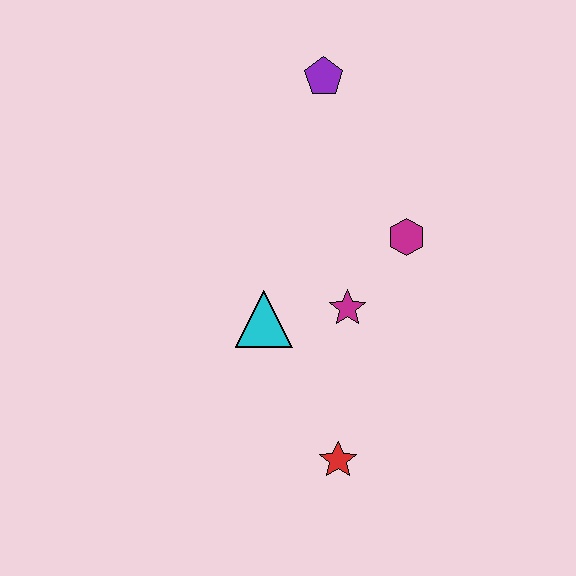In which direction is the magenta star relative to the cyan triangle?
The magenta star is to the right of the cyan triangle.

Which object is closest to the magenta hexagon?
The magenta star is closest to the magenta hexagon.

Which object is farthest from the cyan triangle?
The purple pentagon is farthest from the cyan triangle.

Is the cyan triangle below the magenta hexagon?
Yes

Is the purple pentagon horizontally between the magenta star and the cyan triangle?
Yes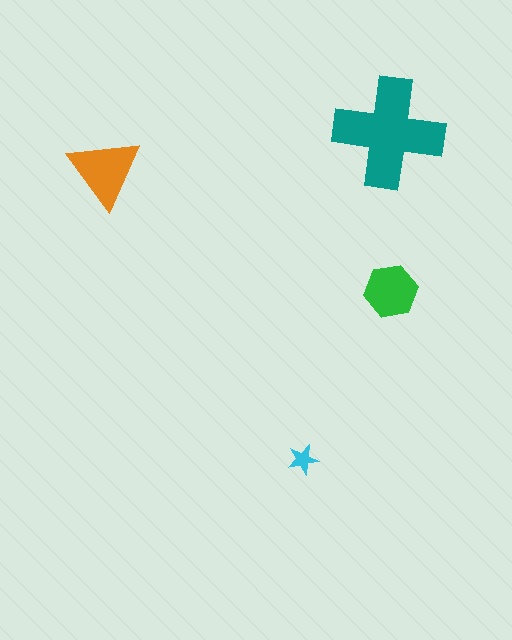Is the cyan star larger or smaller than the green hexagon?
Smaller.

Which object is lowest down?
The cyan star is bottommost.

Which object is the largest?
The teal cross.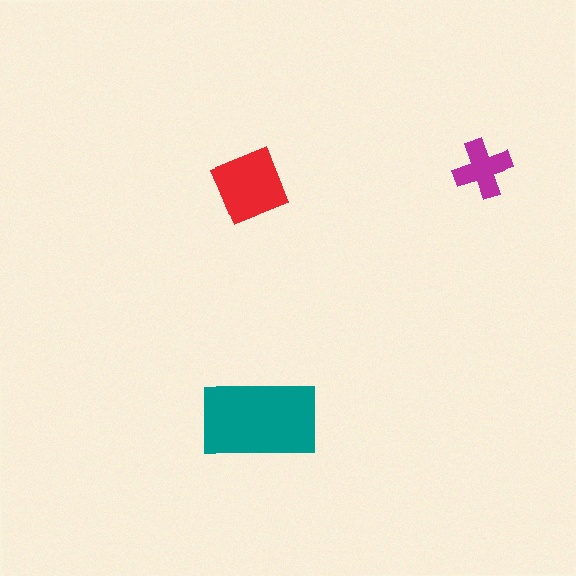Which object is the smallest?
The magenta cross.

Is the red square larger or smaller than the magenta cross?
Larger.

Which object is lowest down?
The teal rectangle is bottommost.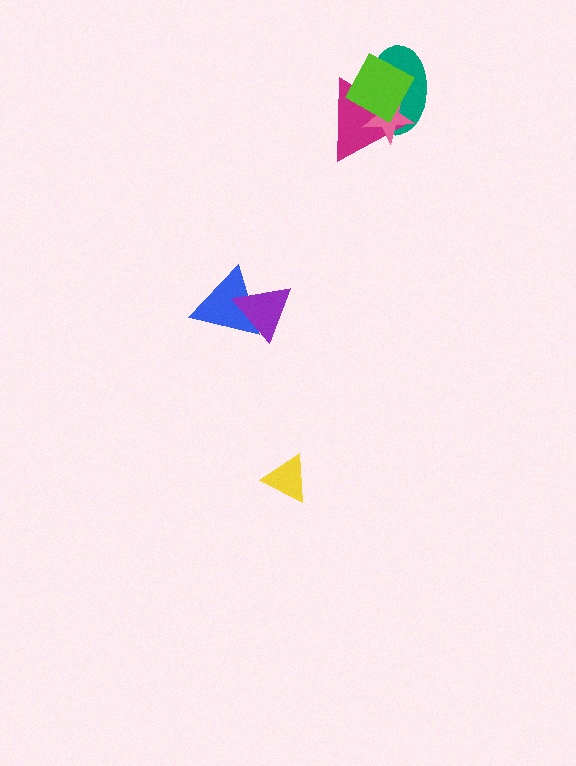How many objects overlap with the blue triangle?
1 object overlaps with the blue triangle.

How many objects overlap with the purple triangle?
1 object overlaps with the purple triangle.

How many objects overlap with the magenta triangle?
3 objects overlap with the magenta triangle.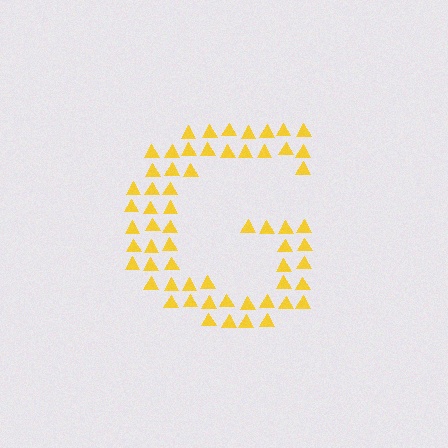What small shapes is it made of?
It is made of small triangles.